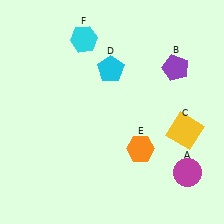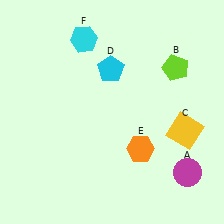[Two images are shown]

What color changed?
The pentagon (B) changed from purple in Image 1 to lime in Image 2.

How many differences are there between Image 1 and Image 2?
There is 1 difference between the two images.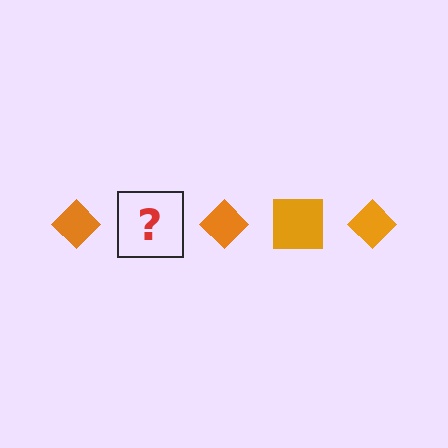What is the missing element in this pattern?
The missing element is an orange square.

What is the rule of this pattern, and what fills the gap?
The rule is that the pattern cycles through diamond, square shapes in orange. The gap should be filled with an orange square.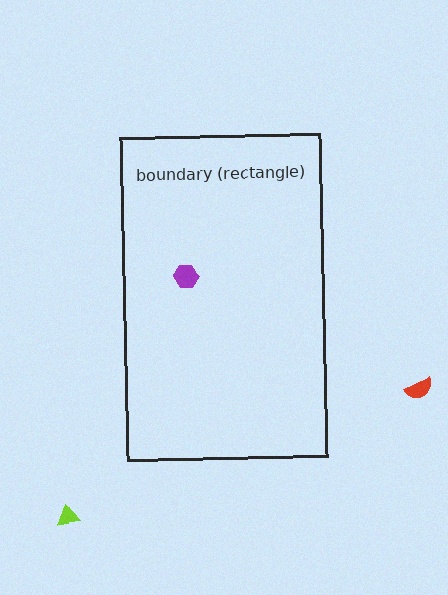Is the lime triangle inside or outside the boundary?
Outside.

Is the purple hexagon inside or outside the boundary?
Inside.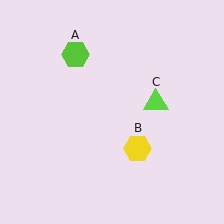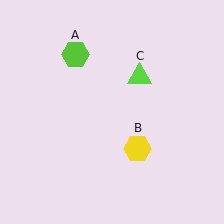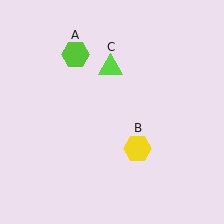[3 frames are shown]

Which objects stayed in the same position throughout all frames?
Lime hexagon (object A) and yellow hexagon (object B) remained stationary.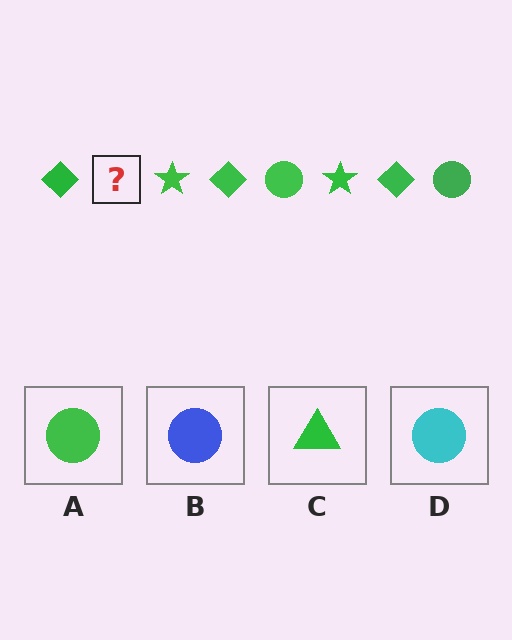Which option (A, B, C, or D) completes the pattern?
A.